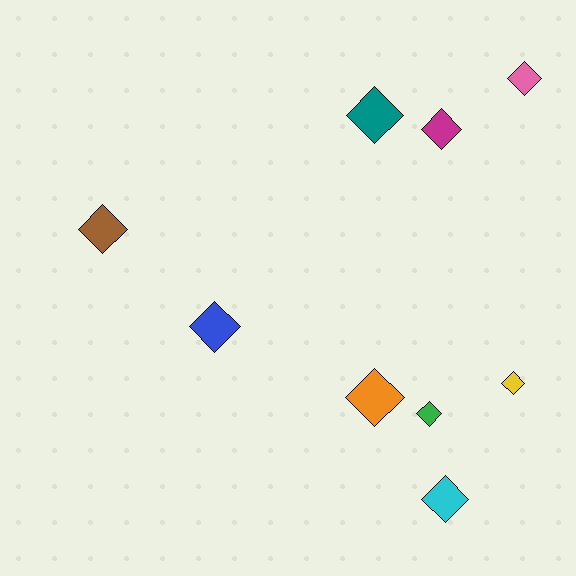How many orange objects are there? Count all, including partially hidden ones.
There is 1 orange object.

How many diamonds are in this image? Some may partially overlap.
There are 9 diamonds.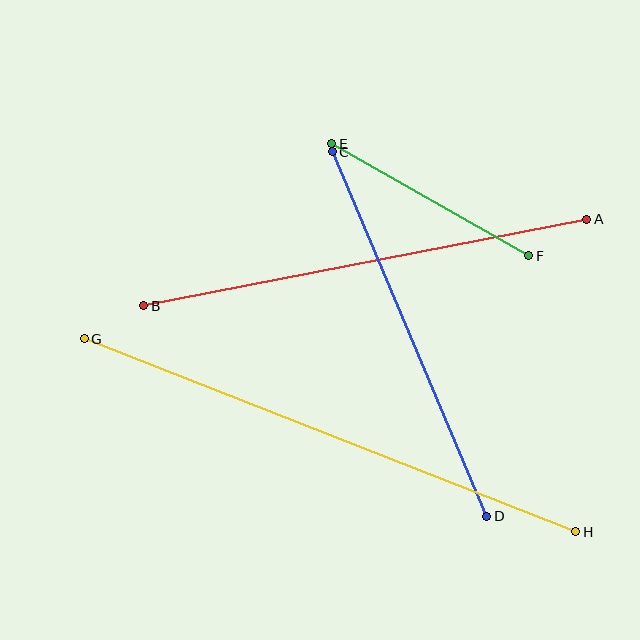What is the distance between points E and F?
The distance is approximately 227 pixels.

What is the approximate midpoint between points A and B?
The midpoint is at approximately (365, 262) pixels.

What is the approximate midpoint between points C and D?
The midpoint is at approximately (409, 334) pixels.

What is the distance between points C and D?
The distance is approximately 396 pixels.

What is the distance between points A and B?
The distance is approximately 451 pixels.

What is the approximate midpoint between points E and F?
The midpoint is at approximately (430, 200) pixels.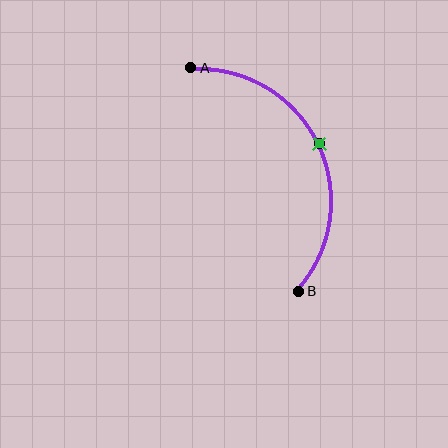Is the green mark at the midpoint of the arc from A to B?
Yes. The green mark lies on the arc at equal arc-length from both A and B — it is the arc midpoint.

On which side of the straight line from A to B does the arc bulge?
The arc bulges to the right of the straight line connecting A and B.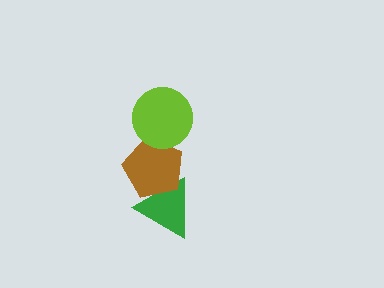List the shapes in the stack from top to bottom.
From top to bottom: the lime circle, the brown pentagon, the green triangle.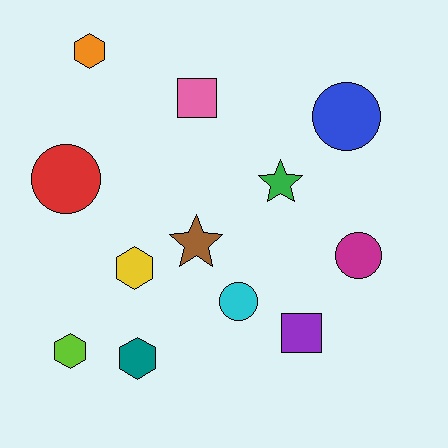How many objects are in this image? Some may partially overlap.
There are 12 objects.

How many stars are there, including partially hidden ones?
There are 2 stars.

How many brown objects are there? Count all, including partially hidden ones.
There is 1 brown object.